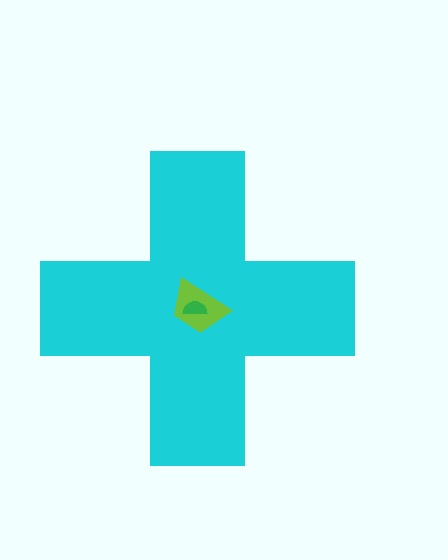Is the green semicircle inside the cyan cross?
Yes.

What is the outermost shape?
The cyan cross.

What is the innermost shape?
The green semicircle.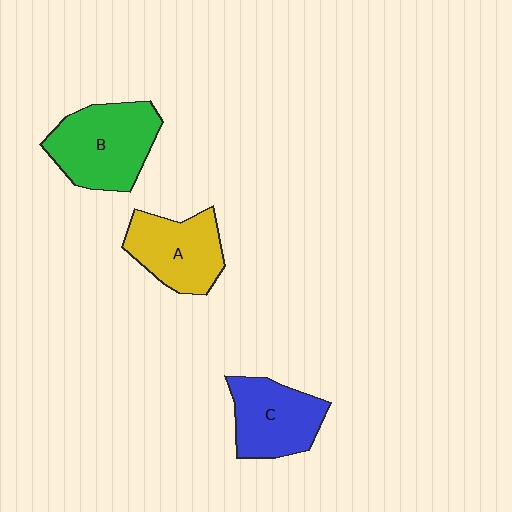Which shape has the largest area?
Shape B (green).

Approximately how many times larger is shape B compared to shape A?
Approximately 1.2 times.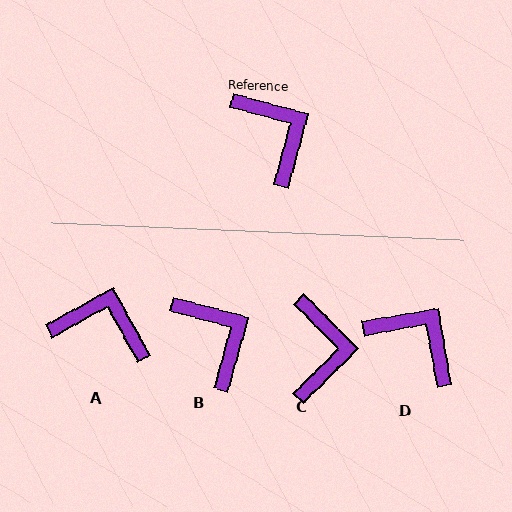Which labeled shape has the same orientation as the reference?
B.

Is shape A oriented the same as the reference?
No, it is off by about 44 degrees.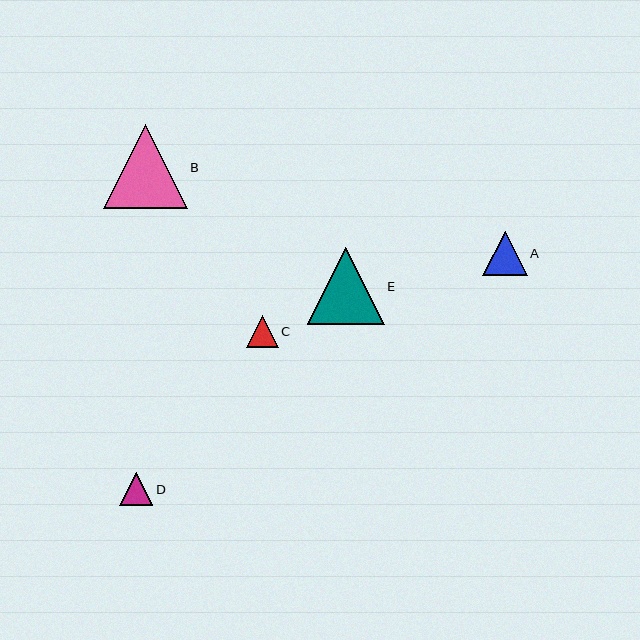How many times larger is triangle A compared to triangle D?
Triangle A is approximately 1.3 times the size of triangle D.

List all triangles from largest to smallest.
From largest to smallest: B, E, A, D, C.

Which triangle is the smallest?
Triangle C is the smallest with a size of approximately 31 pixels.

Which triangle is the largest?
Triangle B is the largest with a size of approximately 84 pixels.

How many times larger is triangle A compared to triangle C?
Triangle A is approximately 1.4 times the size of triangle C.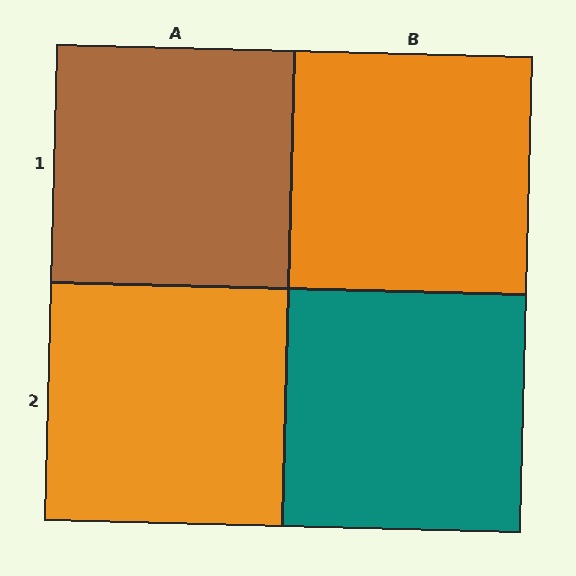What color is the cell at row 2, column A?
Orange.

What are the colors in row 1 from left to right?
Brown, orange.